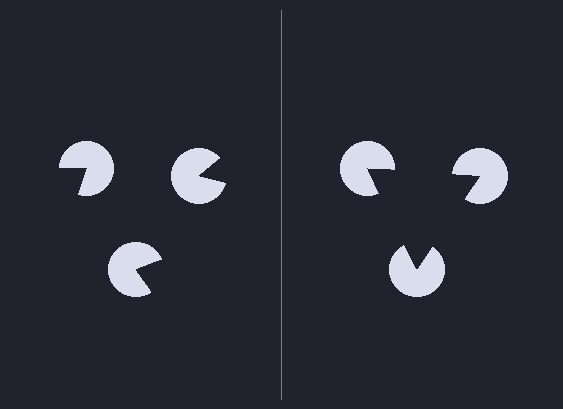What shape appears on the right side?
An illusory triangle.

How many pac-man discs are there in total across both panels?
6 — 3 on each side.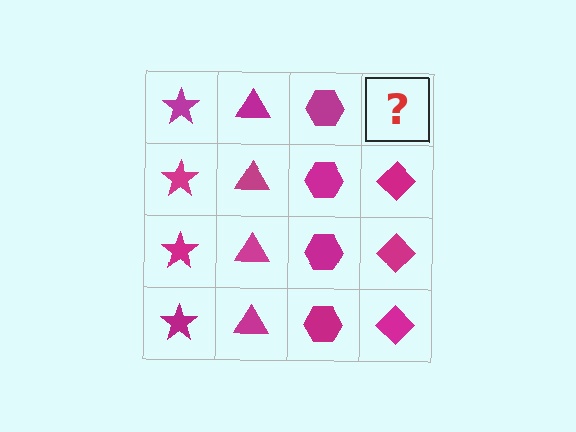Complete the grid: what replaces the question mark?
The question mark should be replaced with a magenta diamond.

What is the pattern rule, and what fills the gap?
The rule is that each column has a consistent shape. The gap should be filled with a magenta diamond.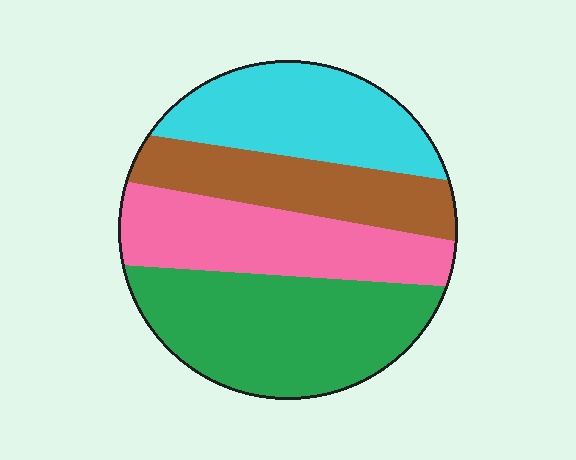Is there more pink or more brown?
Pink.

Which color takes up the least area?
Brown, at roughly 20%.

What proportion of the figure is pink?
Pink covers roughly 25% of the figure.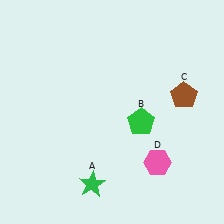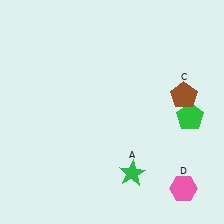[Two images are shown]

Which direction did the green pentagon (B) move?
The green pentagon (B) moved right.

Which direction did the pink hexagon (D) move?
The pink hexagon (D) moved right.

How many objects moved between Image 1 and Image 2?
3 objects moved between the two images.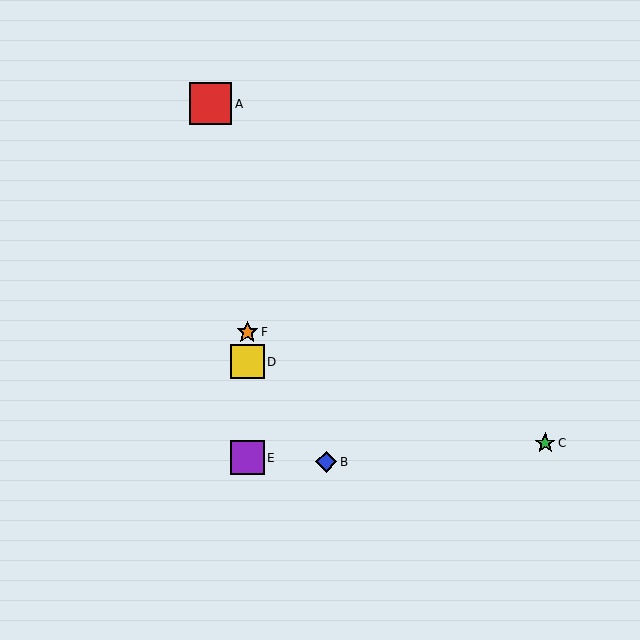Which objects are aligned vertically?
Objects D, E, F are aligned vertically.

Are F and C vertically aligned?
No, F is at x≈247 and C is at x≈545.